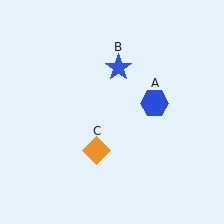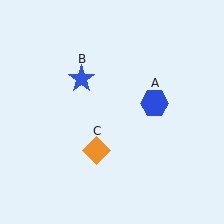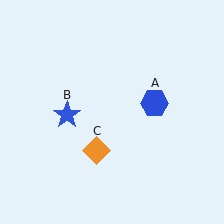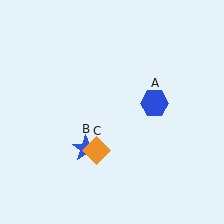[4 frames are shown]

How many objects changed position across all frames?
1 object changed position: blue star (object B).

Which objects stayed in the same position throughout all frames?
Blue hexagon (object A) and orange diamond (object C) remained stationary.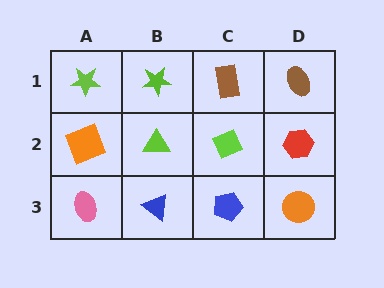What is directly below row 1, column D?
A red hexagon.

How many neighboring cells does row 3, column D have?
2.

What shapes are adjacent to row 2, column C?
A brown rectangle (row 1, column C), a blue pentagon (row 3, column C), a lime triangle (row 2, column B), a red hexagon (row 2, column D).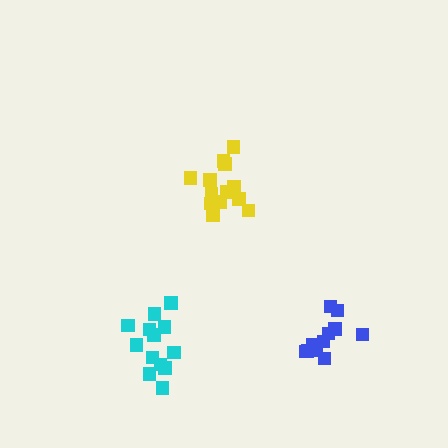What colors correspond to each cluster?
The clusters are colored: cyan, yellow, blue.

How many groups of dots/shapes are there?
There are 3 groups.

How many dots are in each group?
Group 1: 13 dots, Group 2: 13 dots, Group 3: 11 dots (37 total).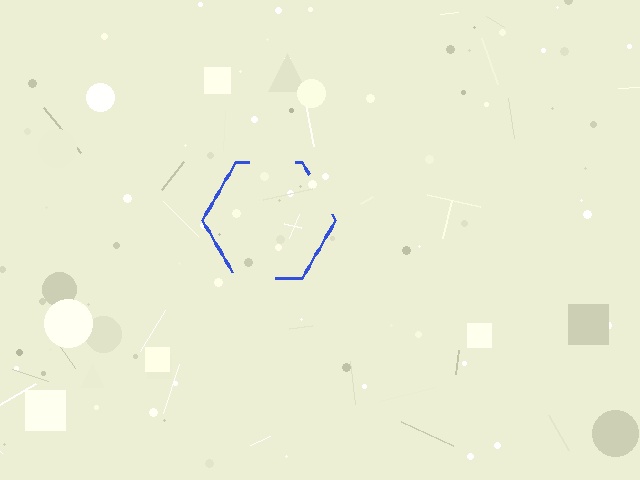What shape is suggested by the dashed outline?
The dashed outline suggests a hexagon.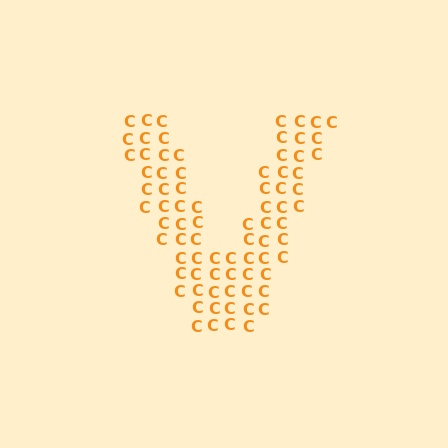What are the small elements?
The small elements are letter C's.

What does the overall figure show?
The overall figure shows the letter V.